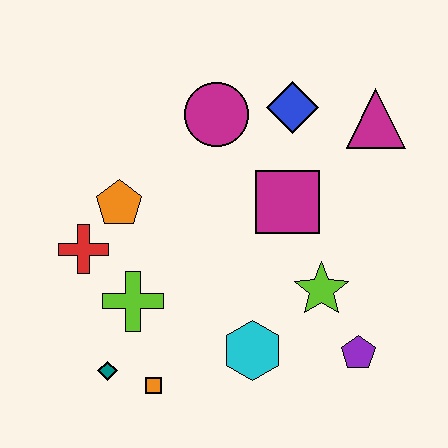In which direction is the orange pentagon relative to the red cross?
The orange pentagon is above the red cross.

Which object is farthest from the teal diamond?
The magenta triangle is farthest from the teal diamond.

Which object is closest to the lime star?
The purple pentagon is closest to the lime star.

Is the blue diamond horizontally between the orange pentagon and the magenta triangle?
Yes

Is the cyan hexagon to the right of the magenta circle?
Yes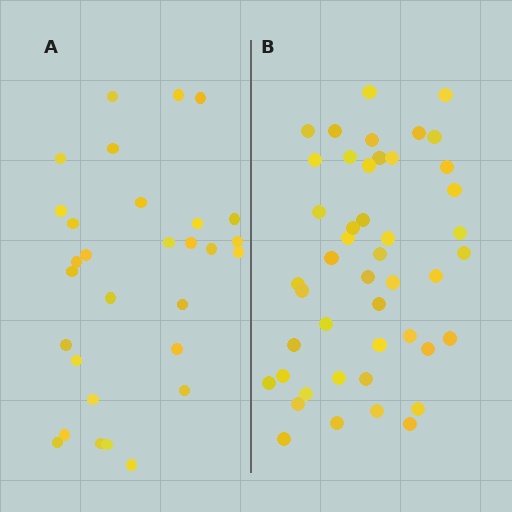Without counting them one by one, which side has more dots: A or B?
Region B (the right region) has more dots.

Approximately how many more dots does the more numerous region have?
Region B has approximately 15 more dots than region A.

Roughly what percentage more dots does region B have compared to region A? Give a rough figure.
About 55% more.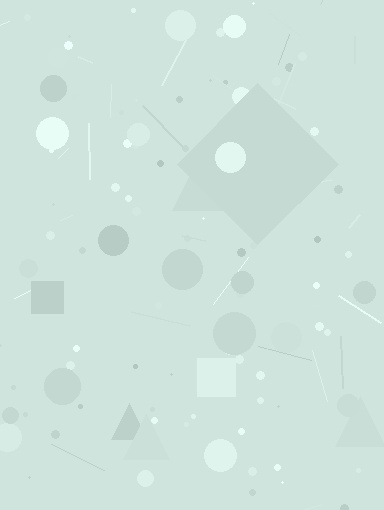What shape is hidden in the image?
A diamond is hidden in the image.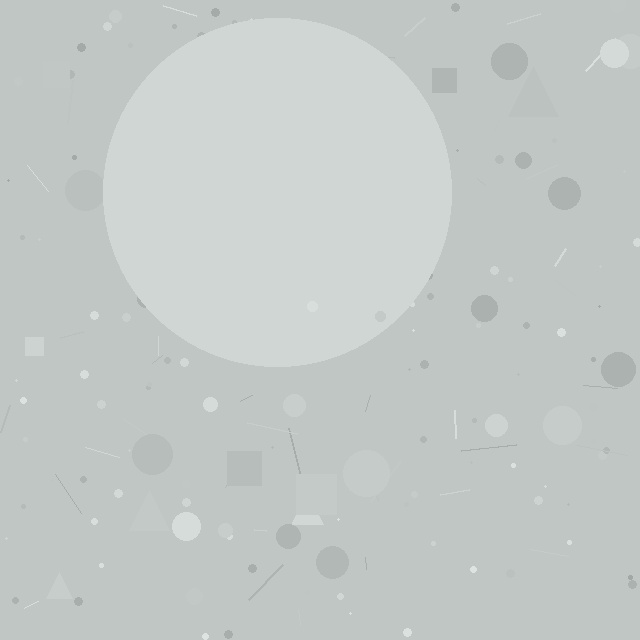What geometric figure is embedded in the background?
A circle is embedded in the background.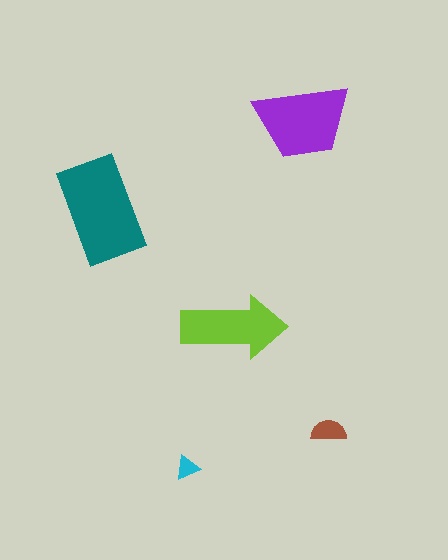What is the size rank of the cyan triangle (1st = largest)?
5th.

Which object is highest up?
The purple trapezoid is topmost.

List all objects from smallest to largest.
The cyan triangle, the brown semicircle, the lime arrow, the purple trapezoid, the teal rectangle.